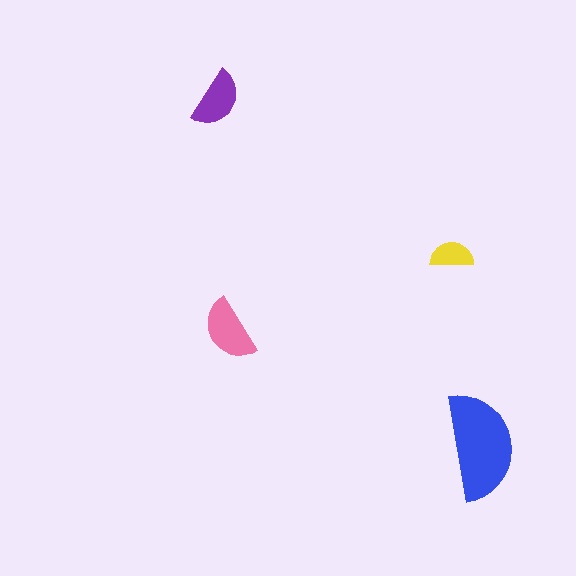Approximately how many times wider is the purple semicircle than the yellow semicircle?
About 1.5 times wider.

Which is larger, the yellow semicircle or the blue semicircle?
The blue one.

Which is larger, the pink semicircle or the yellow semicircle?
The pink one.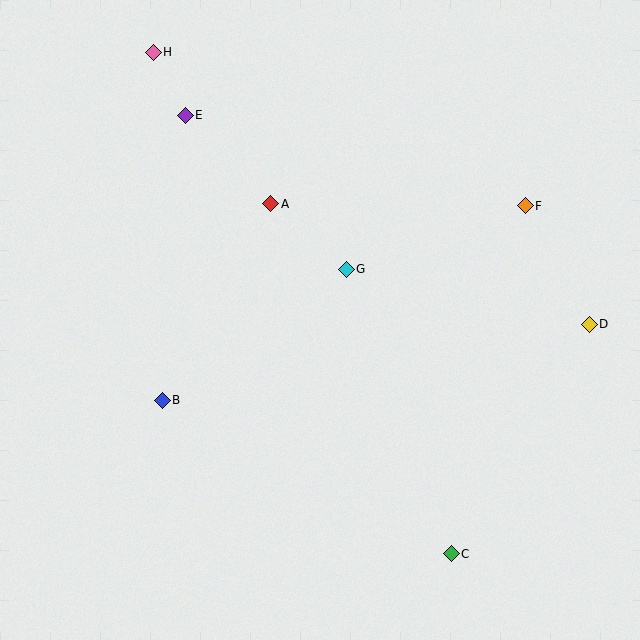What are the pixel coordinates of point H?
Point H is at (153, 52).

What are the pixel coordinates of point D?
Point D is at (589, 324).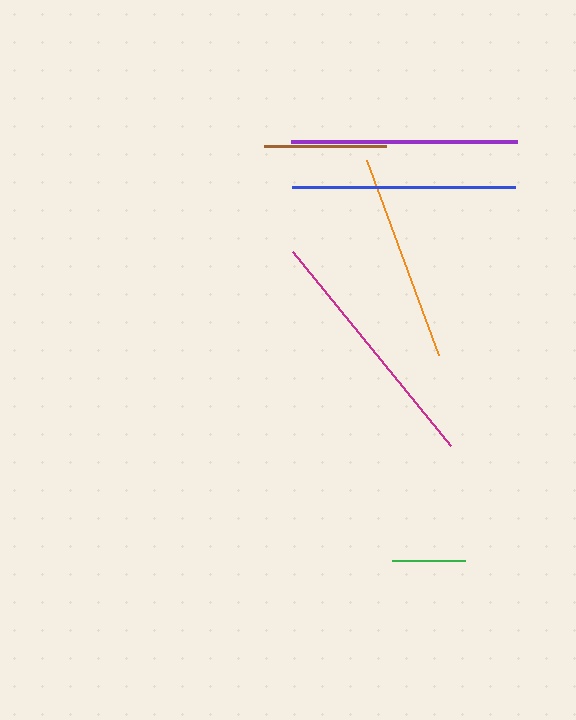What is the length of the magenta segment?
The magenta segment is approximately 250 pixels long.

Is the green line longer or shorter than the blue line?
The blue line is longer than the green line.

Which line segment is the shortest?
The green line is the shortest at approximately 74 pixels.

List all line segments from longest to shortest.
From longest to shortest: magenta, purple, blue, orange, brown, green.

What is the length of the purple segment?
The purple segment is approximately 226 pixels long.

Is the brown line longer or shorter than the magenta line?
The magenta line is longer than the brown line.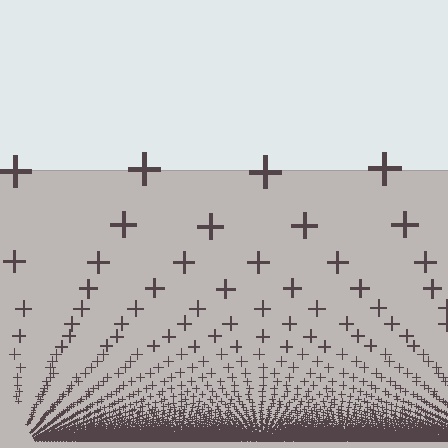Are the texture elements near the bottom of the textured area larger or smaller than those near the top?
Smaller. The gradient is inverted — elements near the bottom are smaller and denser.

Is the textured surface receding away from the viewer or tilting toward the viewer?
The surface appears to tilt toward the viewer. Texture elements get larger and sparser toward the top.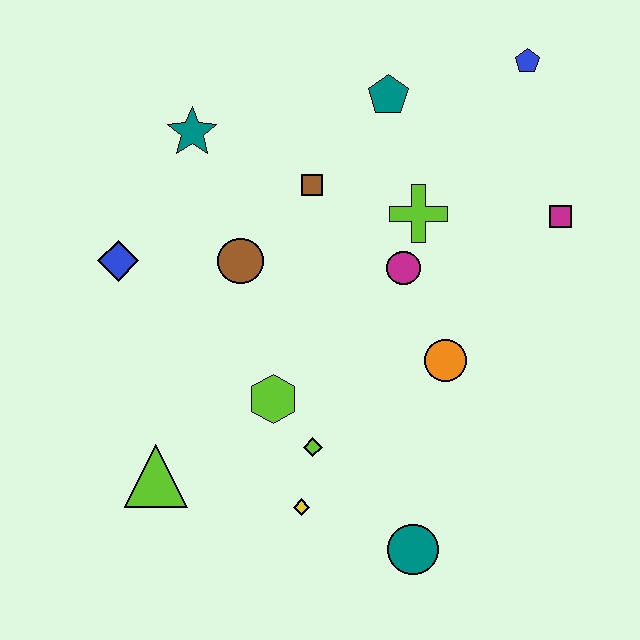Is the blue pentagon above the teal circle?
Yes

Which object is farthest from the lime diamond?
The blue pentagon is farthest from the lime diamond.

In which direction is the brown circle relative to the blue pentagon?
The brown circle is to the left of the blue pentagon.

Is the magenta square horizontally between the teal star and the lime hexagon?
No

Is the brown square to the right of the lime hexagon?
Yes